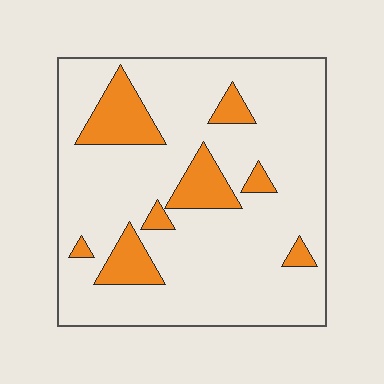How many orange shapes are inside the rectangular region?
8.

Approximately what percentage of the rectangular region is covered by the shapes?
Approximately 15%.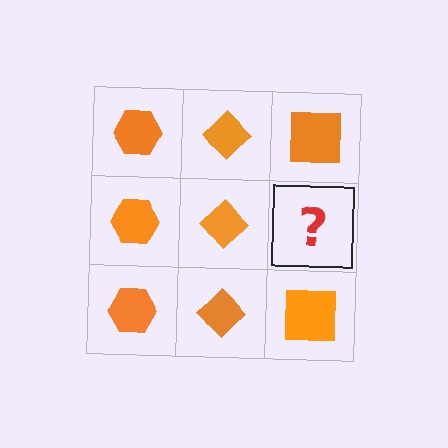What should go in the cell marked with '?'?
The missing cell should contain an orange square.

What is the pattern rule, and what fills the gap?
The rule is that each column has a consistent shape. The gap should be filled with an orange square.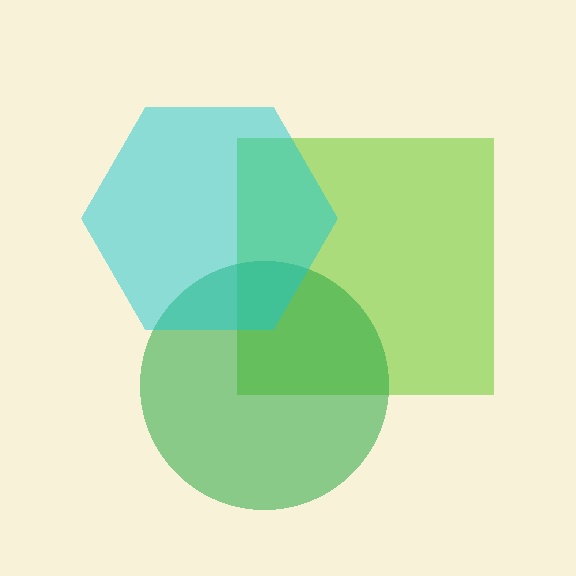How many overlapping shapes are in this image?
There are 3 overlapping shapes in the image.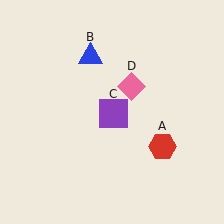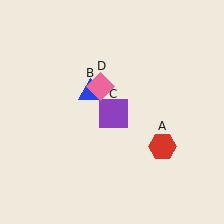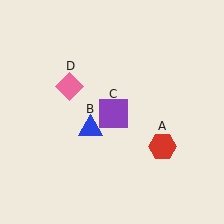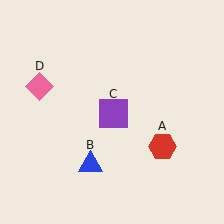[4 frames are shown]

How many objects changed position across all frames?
2 objects changed position: blue triangle (object B), pink diamond (object D).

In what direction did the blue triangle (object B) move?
The blue triangle (object B) moved down.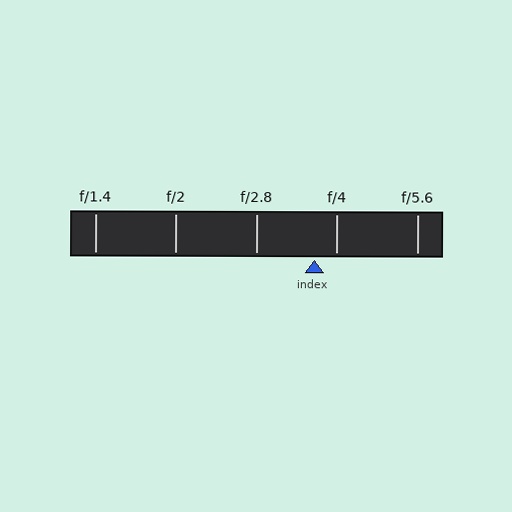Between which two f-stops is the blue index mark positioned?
The index mark is between f/2.8 and f/4.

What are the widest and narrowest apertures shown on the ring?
The widest aperture shown is f/1.4 and the narrowest is f/5.6.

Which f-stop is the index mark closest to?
The index mark is closest to f/4.